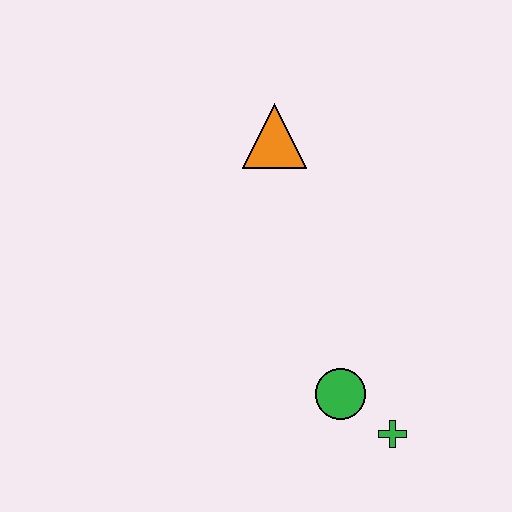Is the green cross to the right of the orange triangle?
Yes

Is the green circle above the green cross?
Yes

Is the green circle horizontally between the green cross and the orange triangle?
Yes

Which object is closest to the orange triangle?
The green circle is closest to the orange triangle.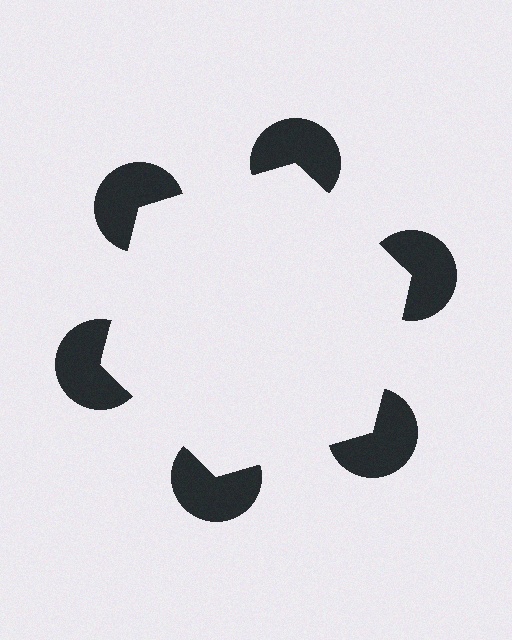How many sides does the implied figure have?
6 sides.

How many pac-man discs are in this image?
There are 6 — one at each vertex of the illusory hexagon.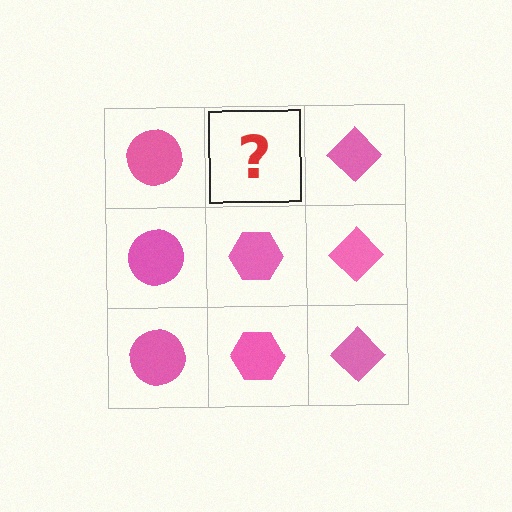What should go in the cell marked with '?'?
The missing cell should contain a pink hexagon.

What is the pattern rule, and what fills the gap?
The rule is that each column has a consistent shape. The gap should be filled with a pink hexagon.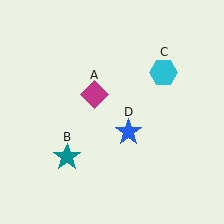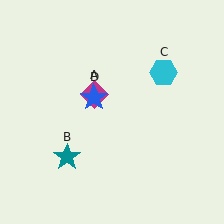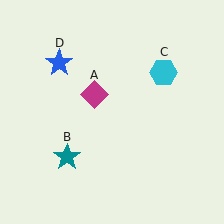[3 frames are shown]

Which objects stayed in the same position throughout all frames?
Magenta diamond (object A) and teal star (object B) and cyan hexagon (object C) remained stationary.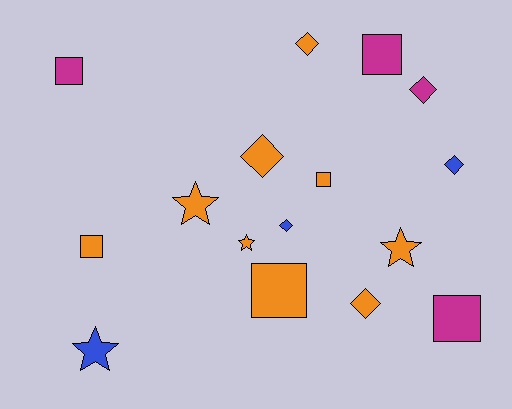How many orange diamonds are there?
There are 3 orange diamonds.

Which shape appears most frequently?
Diamond, with 6 objects.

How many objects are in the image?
There are 16 objects.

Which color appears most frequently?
Orange, with 9 objects.